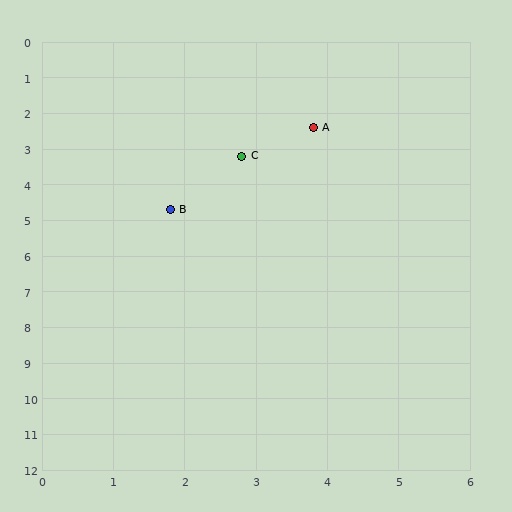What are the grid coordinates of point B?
Point B is at approximately (1.8, 4.7).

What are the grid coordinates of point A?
Point A is at approximately (3.8, 2.4).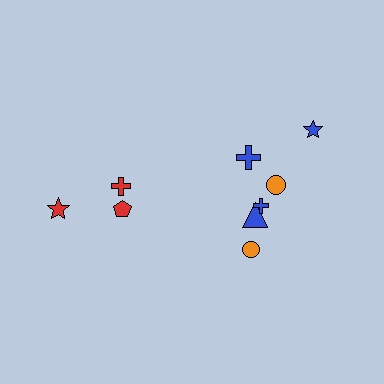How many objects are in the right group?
There are 6 objects.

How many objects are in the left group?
There are 3 objects.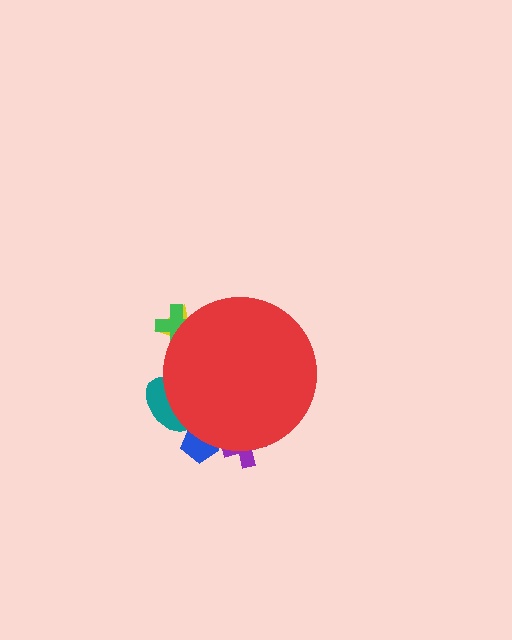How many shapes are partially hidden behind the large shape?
5 shapes are partially hidden.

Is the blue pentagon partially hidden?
Yes, the blue pentagon is partially hidden behind the red circle.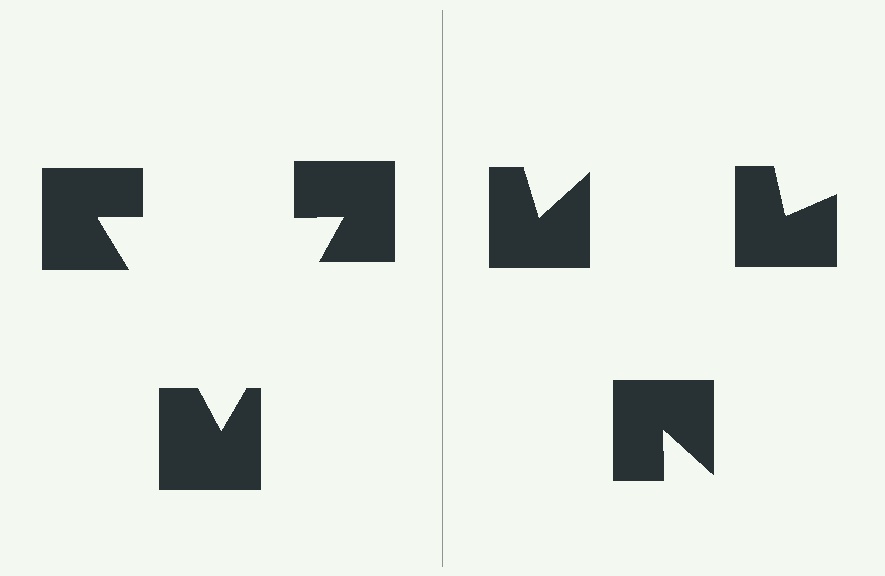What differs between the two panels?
The notched squares are positioned identically on both sides; only the wedge orientations differ. On the left they align to a triangle; on the right they are misaligned.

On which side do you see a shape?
An illusory triangle appears on the left side. On the right side the wedge cuts are rotated, so no coherent shape forms.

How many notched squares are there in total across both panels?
6 — 3 on each side.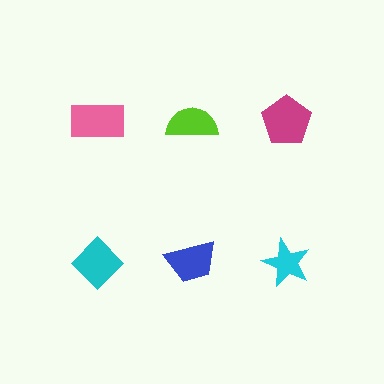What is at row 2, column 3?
A cyan star.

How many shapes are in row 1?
3 shapes.